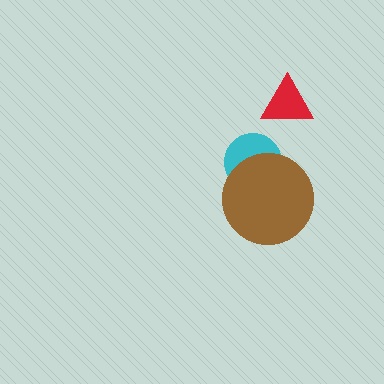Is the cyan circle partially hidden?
Yes, it is partially covered by another shape.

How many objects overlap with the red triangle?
0 objects overlap with the red triangle.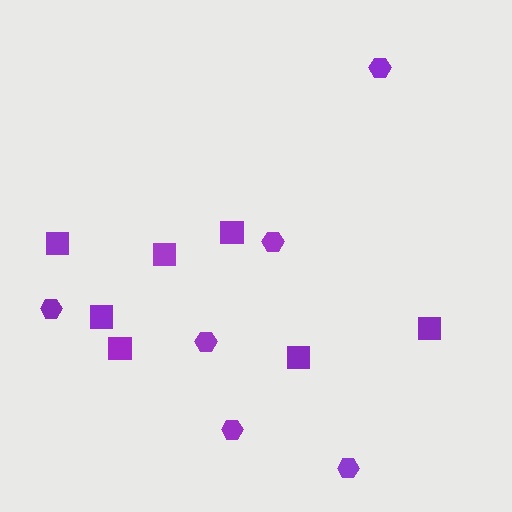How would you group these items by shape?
There are 2 groups: one group of squares (7) and one group of hexagons (6).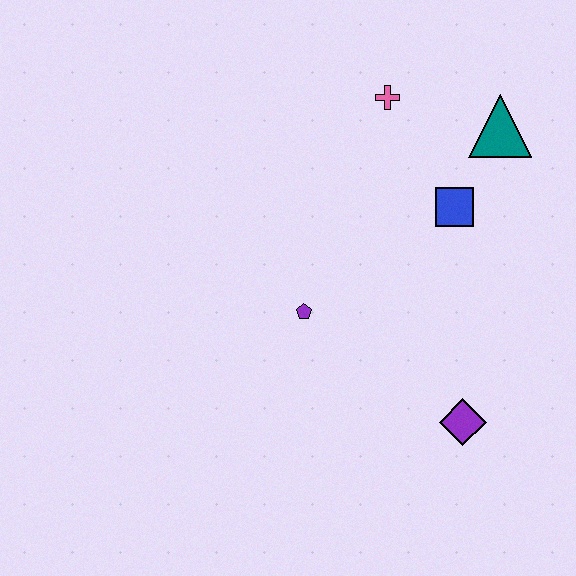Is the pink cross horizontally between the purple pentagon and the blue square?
Yes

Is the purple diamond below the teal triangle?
Yes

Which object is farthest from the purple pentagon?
The teal triangle is farthest from the purple pentagon.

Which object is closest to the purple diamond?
The purple pentagon is closest to the purple diamond.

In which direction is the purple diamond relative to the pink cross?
The purple diamond is below the pink cross.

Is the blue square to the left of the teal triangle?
Yes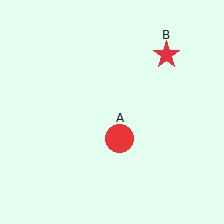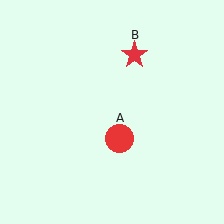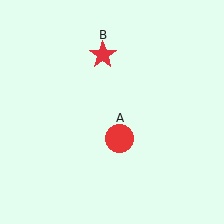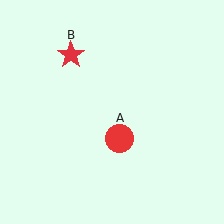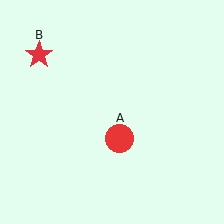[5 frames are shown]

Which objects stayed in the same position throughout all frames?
Red circle (object A) remained stationary.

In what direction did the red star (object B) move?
The red star (object B) moved left.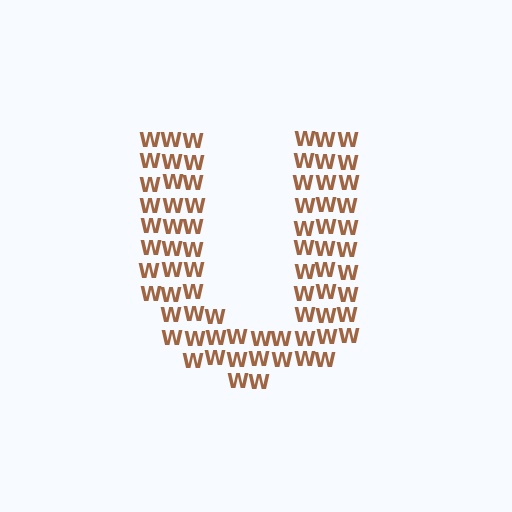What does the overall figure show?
The overall figure shows the letter U.